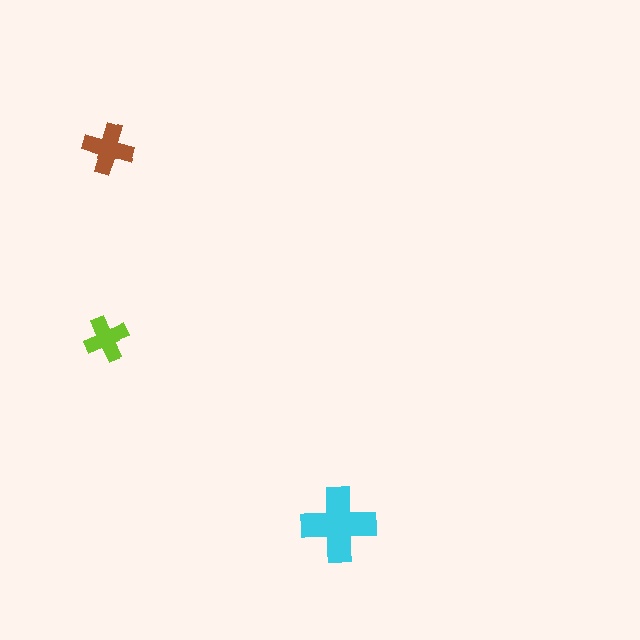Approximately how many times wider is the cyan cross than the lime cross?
About 1.5 times wider.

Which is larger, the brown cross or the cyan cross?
The cyan one.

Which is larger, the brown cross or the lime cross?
The brown one.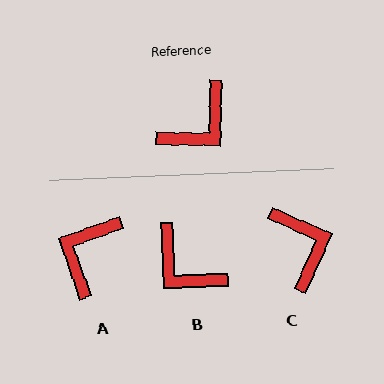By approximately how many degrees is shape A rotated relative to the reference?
Approximately 160 degrees clockwise.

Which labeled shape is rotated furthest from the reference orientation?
A, about 160 degrees away.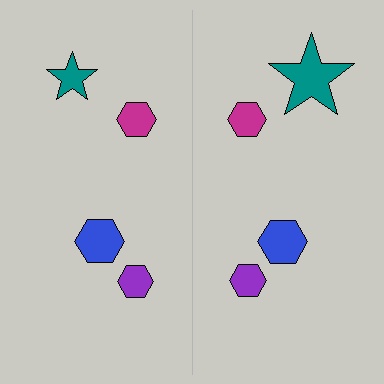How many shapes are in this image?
There are 8 shapes in this image.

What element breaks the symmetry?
The teal star on the right side has a different size than its mirror counterpart.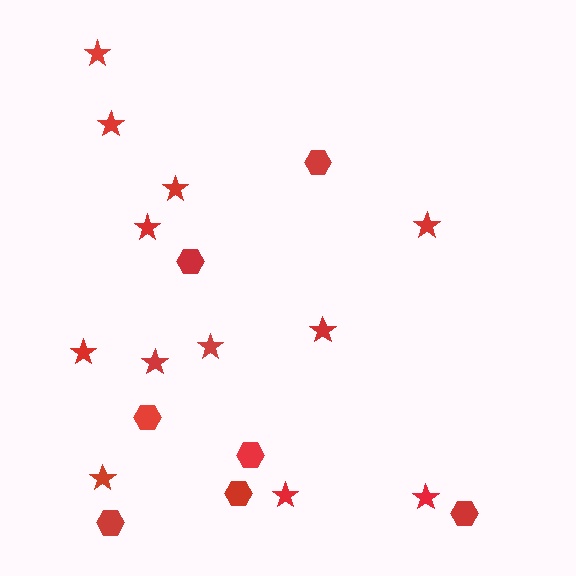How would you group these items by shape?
There are 2 groups: one group of stars (12) and one group of hexagons (7).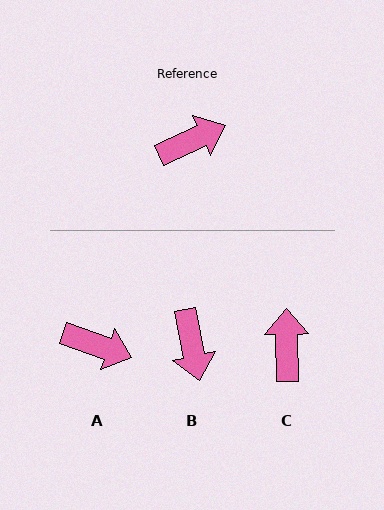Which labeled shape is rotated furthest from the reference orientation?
B, about 103 degrees away.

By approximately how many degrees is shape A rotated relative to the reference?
Approximately 44 degrees clockwise.